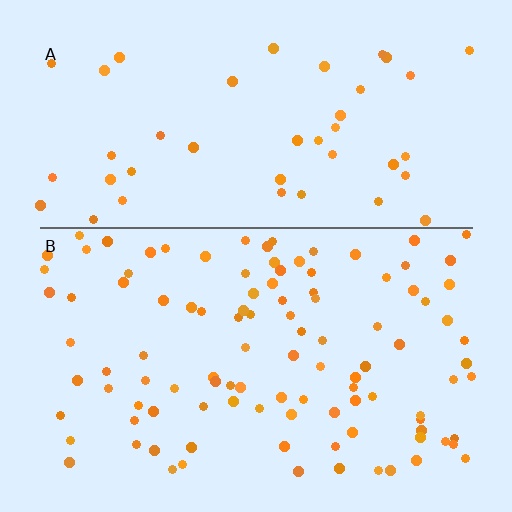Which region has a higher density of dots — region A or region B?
B (the bottom).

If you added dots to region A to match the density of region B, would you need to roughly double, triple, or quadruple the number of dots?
Approximately double.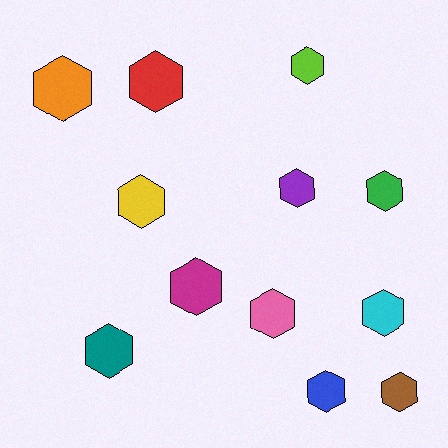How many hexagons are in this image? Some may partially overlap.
There are 12 hexagons.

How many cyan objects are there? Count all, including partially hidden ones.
There is 1 cyan object.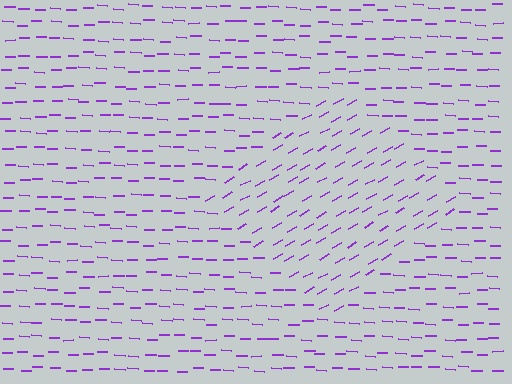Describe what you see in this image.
The image is filled with small purple line segments. A diamond region in the image has lines oriented differently from the surrounding lines, creating a visible texture boundary.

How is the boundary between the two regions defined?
The boundary is defined purely by a change in line orientation (approximately 31 degrees difference). All lines are the same color and thickness.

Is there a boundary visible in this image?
Yes, there is a texture boundary formed by a change in line orientation.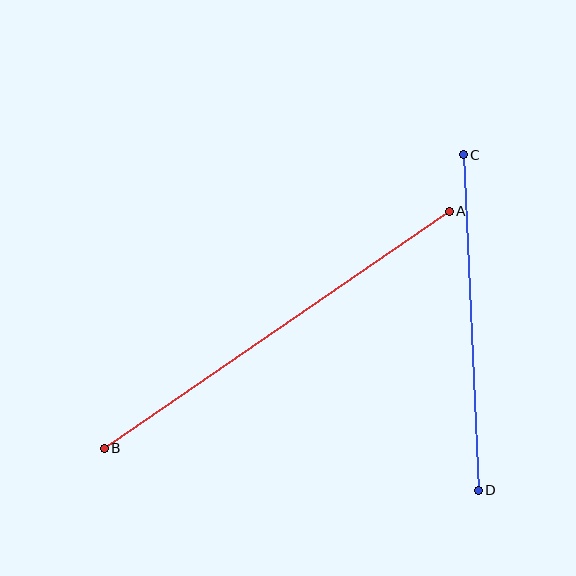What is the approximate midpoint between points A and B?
The midpoint is at approximately (277, 330) pixels.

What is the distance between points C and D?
The distance is approximately 336 pixels.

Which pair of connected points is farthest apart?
Points A and B are farthest apart.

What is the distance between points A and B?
The distance is approximately 418 pixels.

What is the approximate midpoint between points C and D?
The midpoint is at approximately (471, 323) pixels.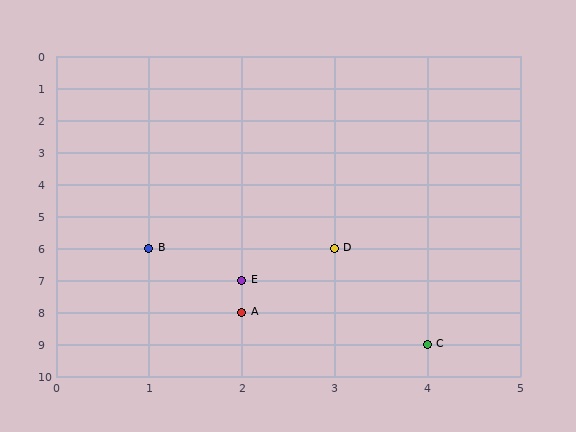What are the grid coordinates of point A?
Point A is at grid coordinates (2, 8).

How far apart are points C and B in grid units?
Points C and B are 3 columns and 3 rows apart (about 4.2 grid units diagonally).